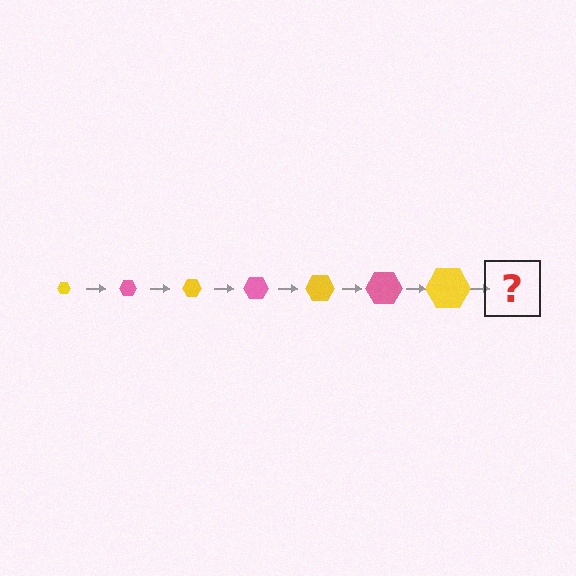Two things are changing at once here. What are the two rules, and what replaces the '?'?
The two rules are that the hexagon grows larger each step and the color cycles through yellow and pink. The '?' should be a pink hexagon, larger than the previous one.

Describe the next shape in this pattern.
It should be a pink hexagon, larger than the previous one.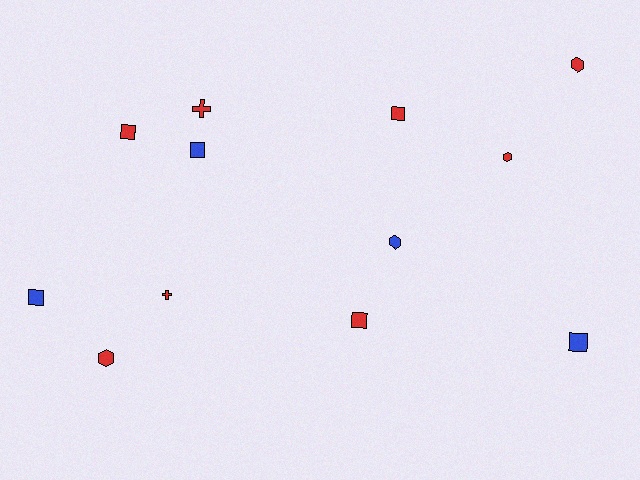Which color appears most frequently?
Red, with 8 objects.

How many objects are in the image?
There are 12 objects.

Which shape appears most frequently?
Square, with 6 objects.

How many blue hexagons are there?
There is 1 blue hexagon.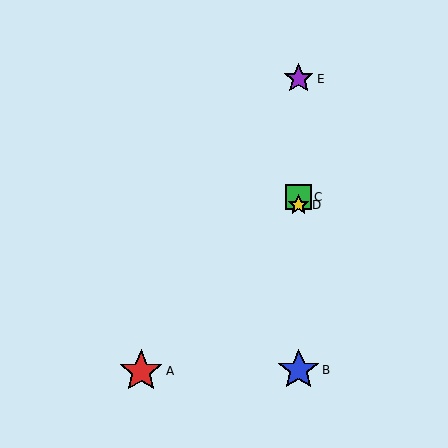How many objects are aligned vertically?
4 objects (B, C, D, E) are aligned vertically.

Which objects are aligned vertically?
Objects B, C, D, E are aligned vertically.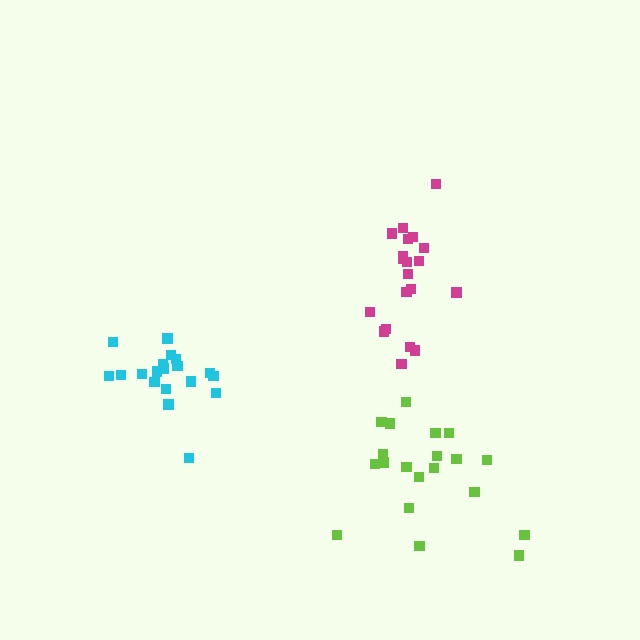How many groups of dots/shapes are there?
There are 3 groups.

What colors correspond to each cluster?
The clusters are colored: lime, cyan, magenta.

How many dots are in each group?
Group 1: 20 dots, Group 2: 19 dots, Group 3: 20 dots (59 total).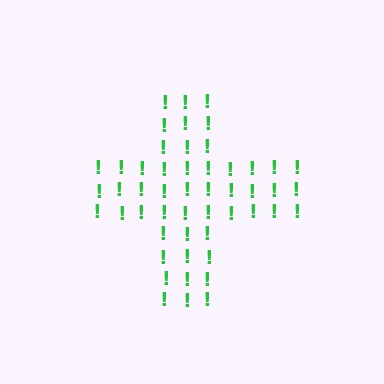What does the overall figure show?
The overall figure shows a cross.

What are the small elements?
The small elements are exclamation marks.